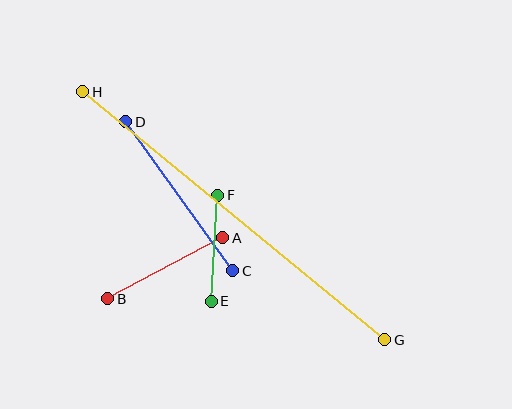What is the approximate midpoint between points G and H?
The midpoint is at approximately (234, 216) pixels.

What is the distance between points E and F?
The distance is approximately 106 pixels.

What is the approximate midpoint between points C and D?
The midpoint is at approximately (179, 196) pixels.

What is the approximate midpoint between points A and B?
The midpoint is at approximately (165, 268) pixels.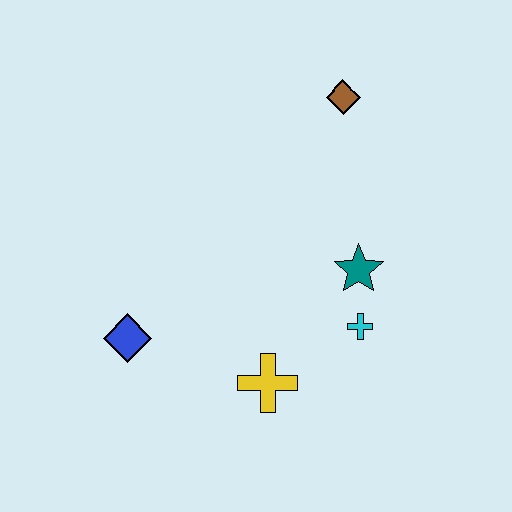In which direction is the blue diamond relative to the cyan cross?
The blue diamond is to the left of the cyan cross.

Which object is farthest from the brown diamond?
The blue diamond is farthest from the brown diamond.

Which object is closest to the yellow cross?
The cyan cross is closest to the yellow cross.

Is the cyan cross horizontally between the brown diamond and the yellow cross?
No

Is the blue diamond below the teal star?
Yes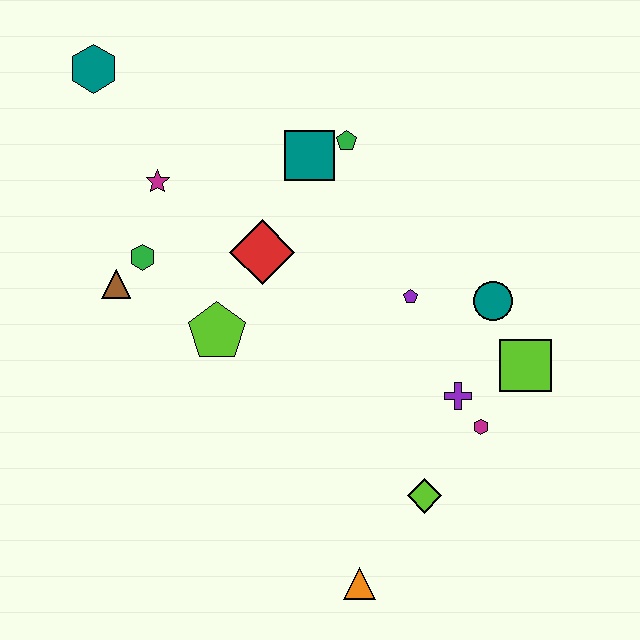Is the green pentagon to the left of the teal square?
No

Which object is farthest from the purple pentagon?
The teal hexagon is farthest from the purple pentagon.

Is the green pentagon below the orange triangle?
No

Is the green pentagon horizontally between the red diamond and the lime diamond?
Yes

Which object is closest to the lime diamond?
The magenta hexagon is closest to the lime diamond.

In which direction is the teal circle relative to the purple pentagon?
The teal circle is to the right of the purple pentagon.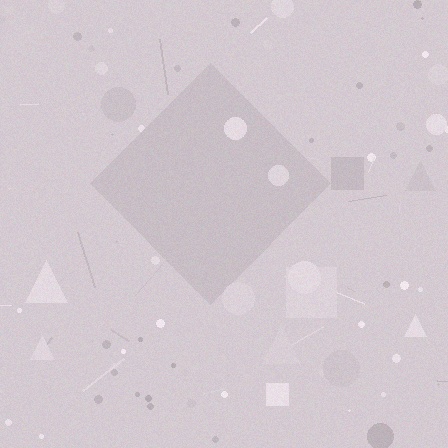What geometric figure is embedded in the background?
A diamond is embedded in the background.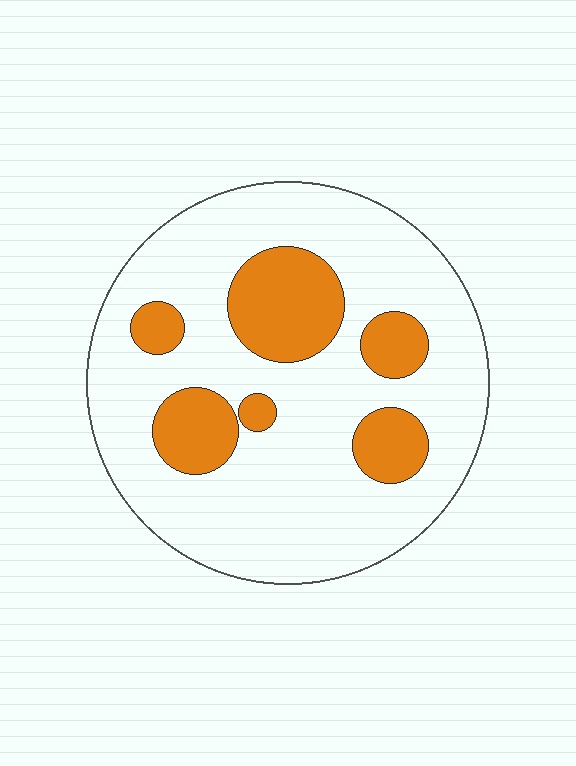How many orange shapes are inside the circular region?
6.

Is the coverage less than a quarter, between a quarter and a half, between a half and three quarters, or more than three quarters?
Less than a quarter.